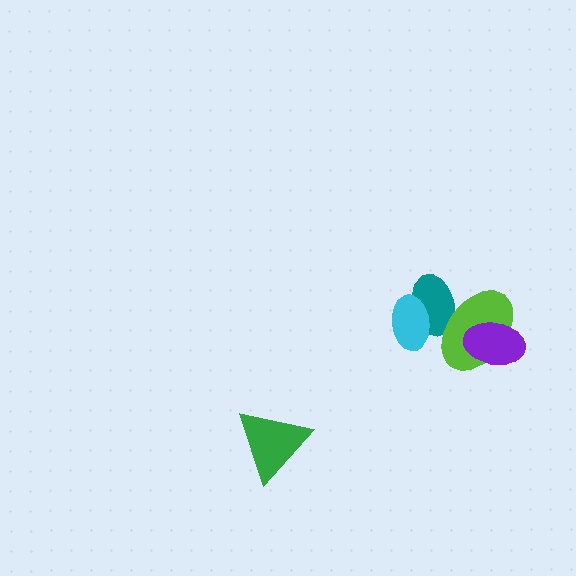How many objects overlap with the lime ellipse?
2 objects overlap with the lime ellipse.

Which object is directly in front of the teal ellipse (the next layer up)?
The lime ellipse is directly in front of the teal ellipse.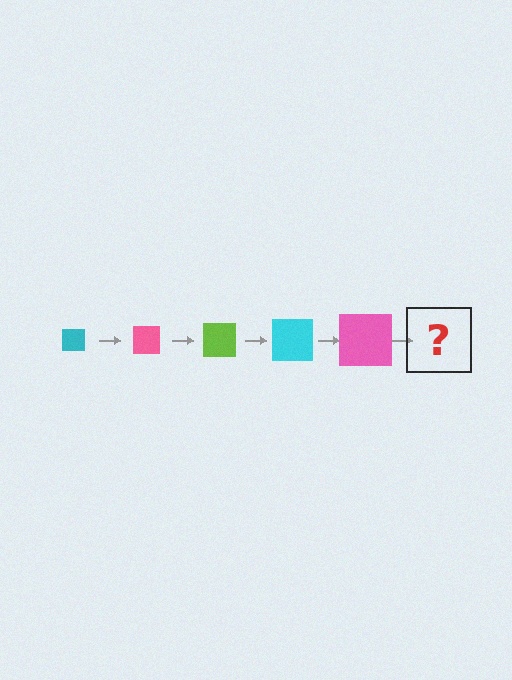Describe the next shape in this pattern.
It should be a lime square, larger than the previous one.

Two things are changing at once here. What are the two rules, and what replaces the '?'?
The two rules are that the square grows larger each step and the color cycles through cyan, pink, and lime. The '?' should be a lime square, larger than the previous one.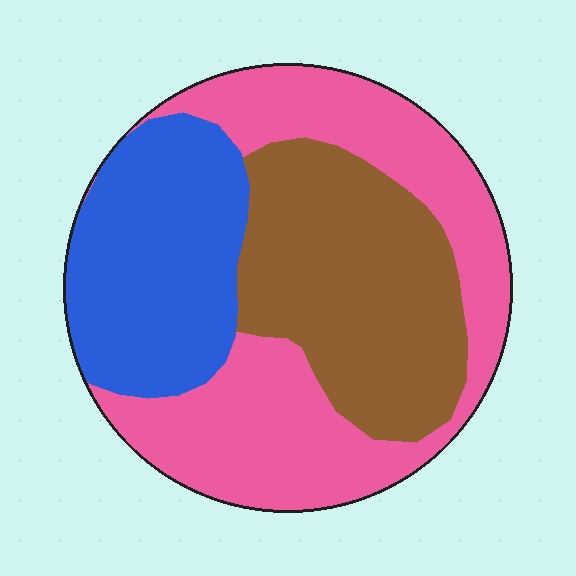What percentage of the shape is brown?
Brown covers roughly 30% of the shape.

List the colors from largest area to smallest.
From largest to smallest: pink, brown, blue.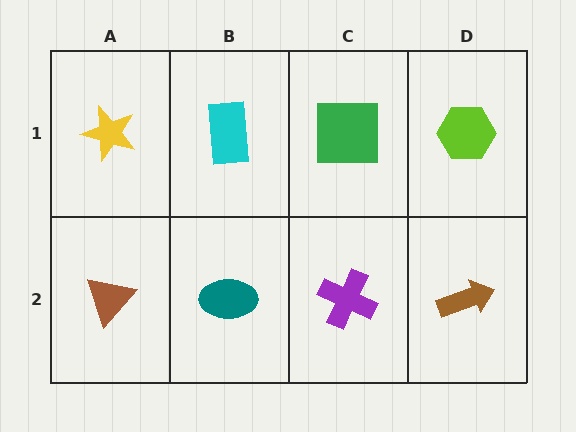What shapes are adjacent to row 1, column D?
A brown arrow (row 2, column D), a green square (row 1, column C).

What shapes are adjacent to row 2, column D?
A lime hexagon (row 1, column D), a purple cross (row 2, column C).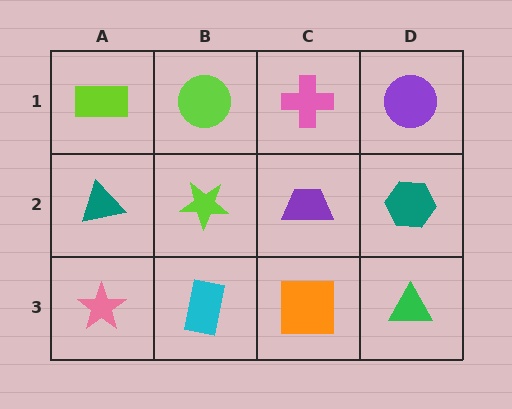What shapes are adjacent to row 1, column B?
A lime star (row 2, column B), a lime rectangle (row 1, column A), a pink cross (row 1, column C).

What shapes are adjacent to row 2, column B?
A lime circle (row 1, column B), a cyan rectangle (row 3, column B), a teal triangle (row 2, column A), a purple trapezoid (row 2, column C).